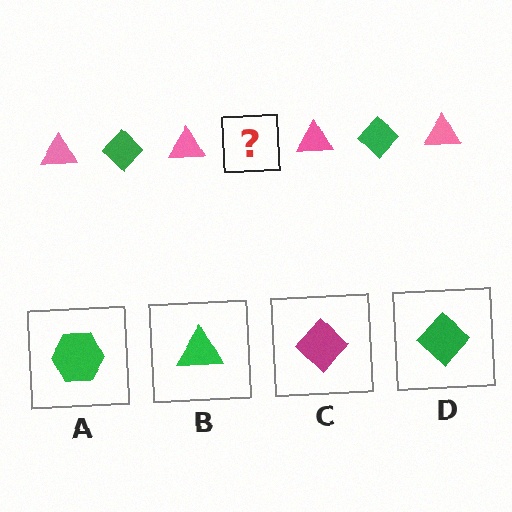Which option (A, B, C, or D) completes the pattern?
D.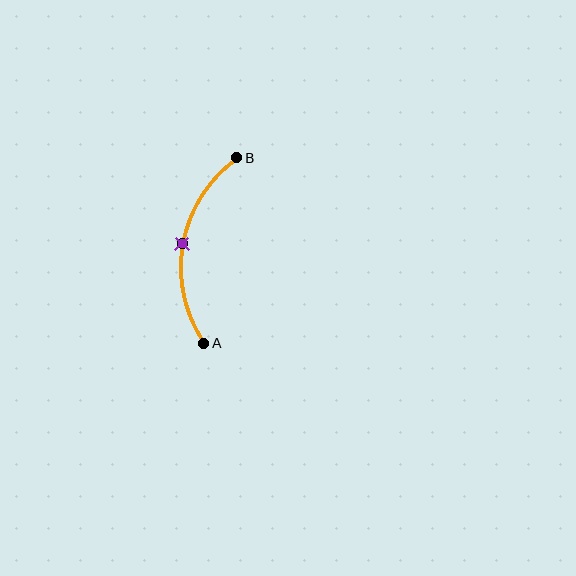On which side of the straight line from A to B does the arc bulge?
The arc bulges to the left of the straight line connecting A and B.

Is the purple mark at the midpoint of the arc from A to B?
Yes. The purple mark lies on the arc at equal arc-length from both A and B — it is the arc midpoint.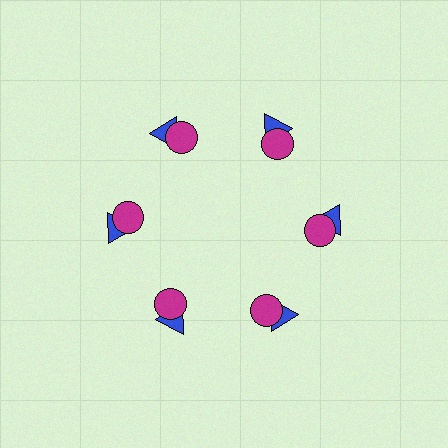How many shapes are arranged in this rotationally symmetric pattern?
There are 12 shapes, arranged in 6 groups of 2.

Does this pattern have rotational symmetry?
Yes, this pattern has 6-fold rotational symmetry. It looks the same after rotating 60 degrees around the center.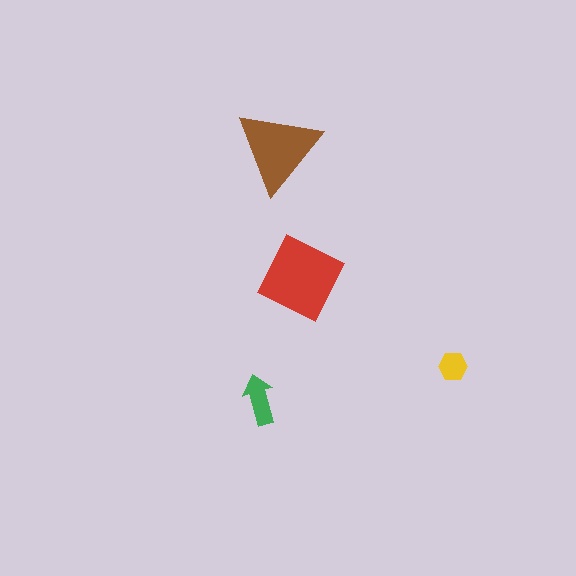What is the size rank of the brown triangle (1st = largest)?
2nd.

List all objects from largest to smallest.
The red diamond, the brown triangle, the green arrow, the yellow hexagon.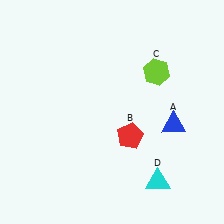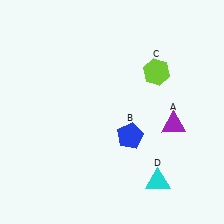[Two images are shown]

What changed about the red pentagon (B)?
In Image 1, B is red. In Image 2, it changed to blue.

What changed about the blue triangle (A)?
In Image 1, A is blue. In Image 2, it changed to purple.